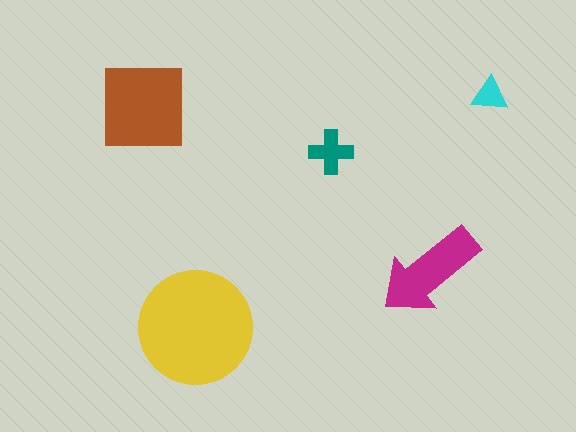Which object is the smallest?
The cyan triangle.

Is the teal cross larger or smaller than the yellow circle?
Smaller.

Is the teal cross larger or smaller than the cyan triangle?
Larger.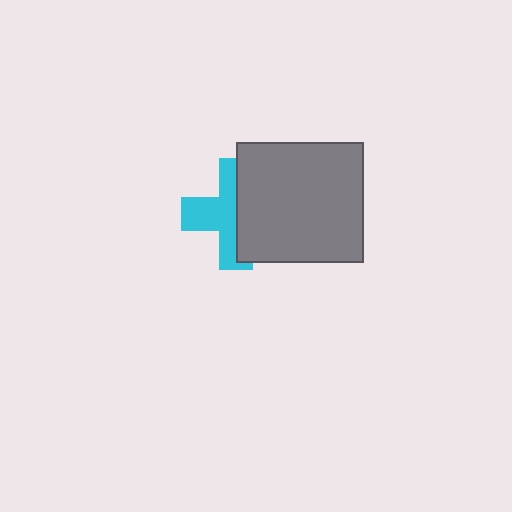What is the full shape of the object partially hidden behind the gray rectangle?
The partially hidden object is a cyan cross.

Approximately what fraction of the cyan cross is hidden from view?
Roughly 50% of the cyan cross is hidden behind the gray rectangle.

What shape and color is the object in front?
The object in front is a gray rectangle.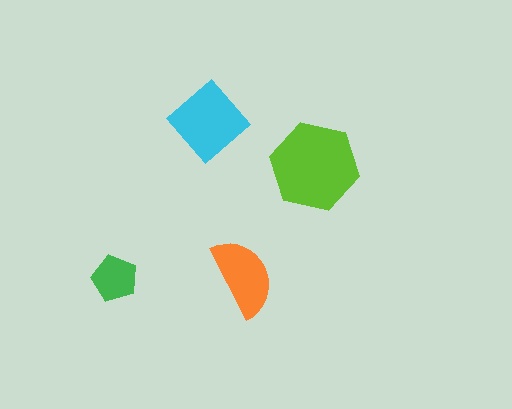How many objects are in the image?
There are 4 objects in the image.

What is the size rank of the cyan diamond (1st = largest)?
2nd.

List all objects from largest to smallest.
The lime hexagon, the cyan diamond, the orange semicircle, the green pentagon.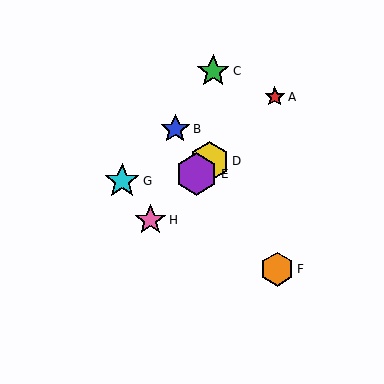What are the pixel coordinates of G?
Object G is at (122, 181).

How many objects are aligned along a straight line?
4 objects (A, D, E, H) are aligned along a straight line.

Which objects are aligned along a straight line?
Objects A, D, E, H are aligned along a straight line.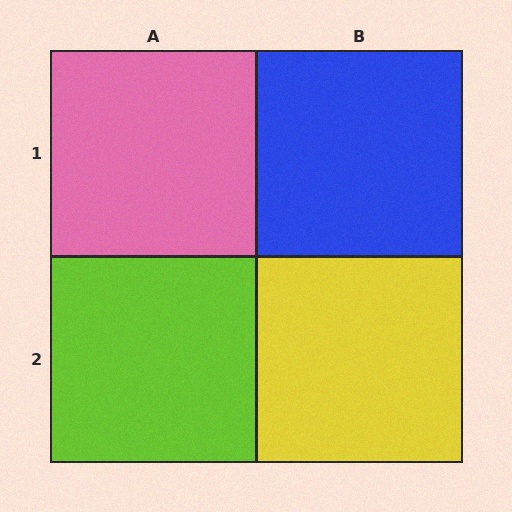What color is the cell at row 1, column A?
Pink.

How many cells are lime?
1 cell is lime.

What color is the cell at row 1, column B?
Blue.